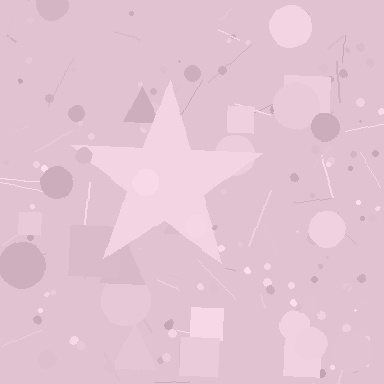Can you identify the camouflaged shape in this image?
The camouflaged shape is a star.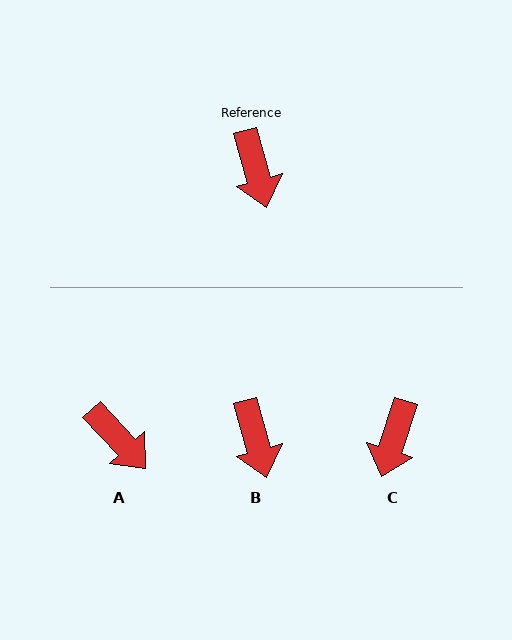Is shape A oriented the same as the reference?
No, it is off by about 27 degrees.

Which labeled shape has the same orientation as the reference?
B.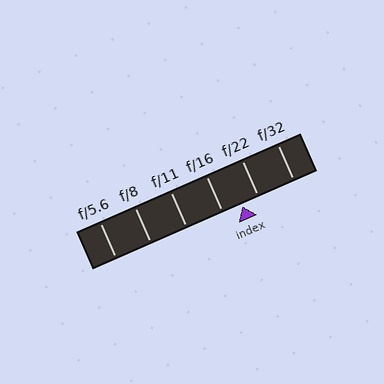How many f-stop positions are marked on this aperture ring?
There are 6 f-stop positions marked.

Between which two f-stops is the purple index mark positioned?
The index mark is between f/16 and f/22.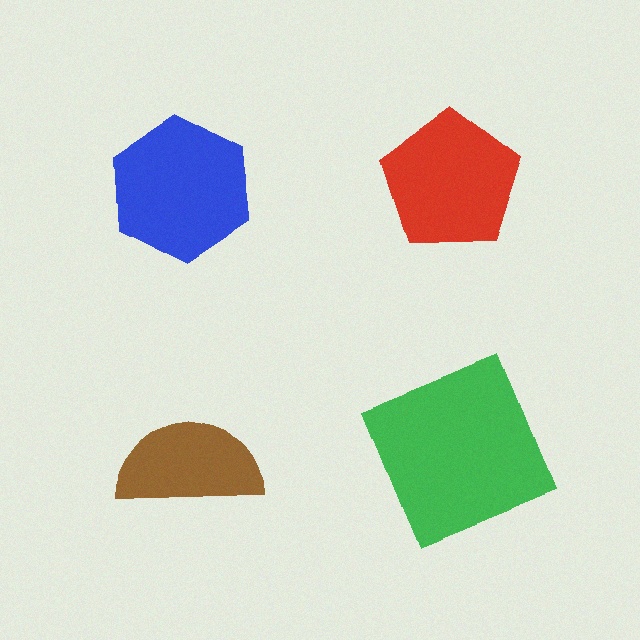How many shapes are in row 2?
2 shapes.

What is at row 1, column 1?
A blue hexagon.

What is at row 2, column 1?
A brown semicircle.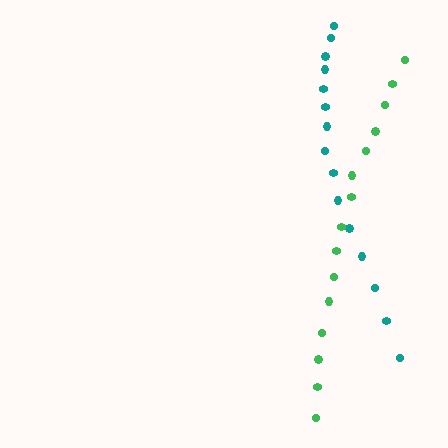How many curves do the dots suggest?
There are 2 distinct paths.